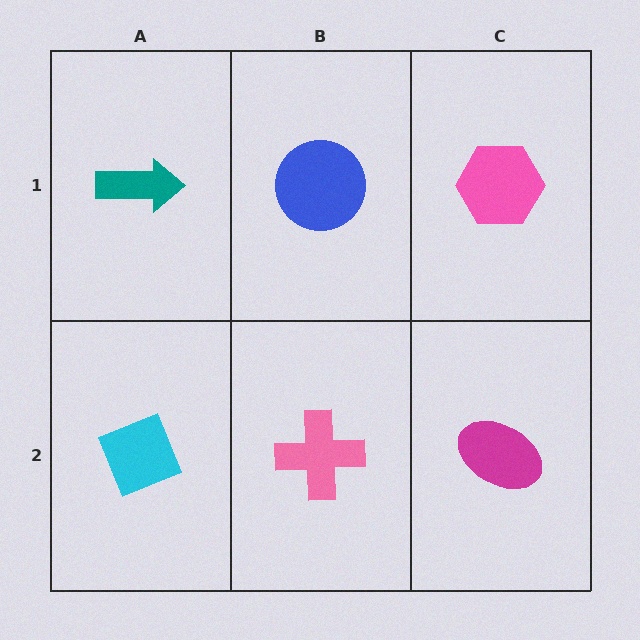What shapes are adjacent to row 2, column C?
A pink hexagon (row 1, column C), a pink cross (row 2, column B).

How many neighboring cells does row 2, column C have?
2.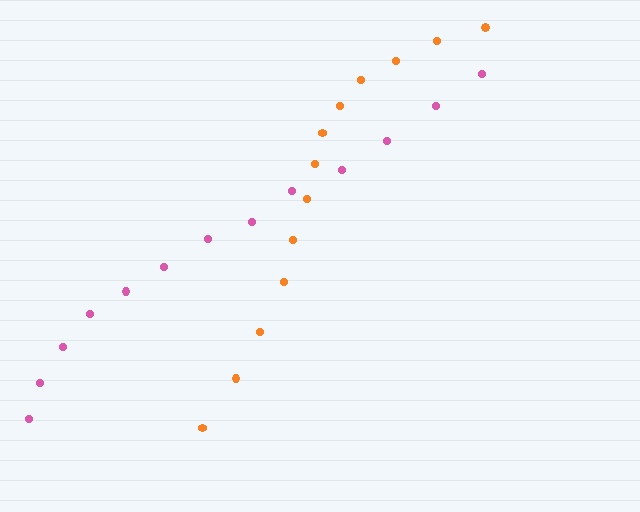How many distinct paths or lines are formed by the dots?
There are 2 distinct paths.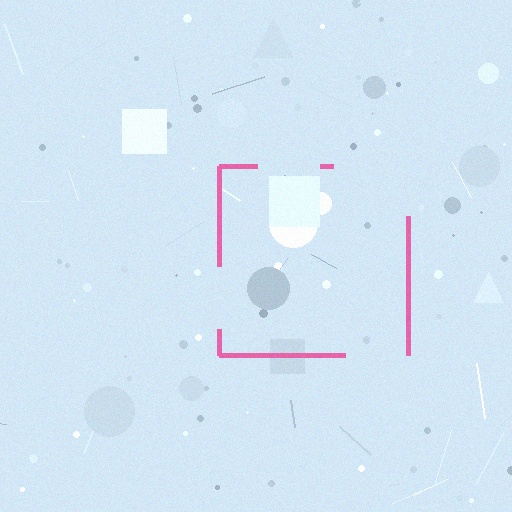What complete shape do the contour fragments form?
The contour fragments form a square.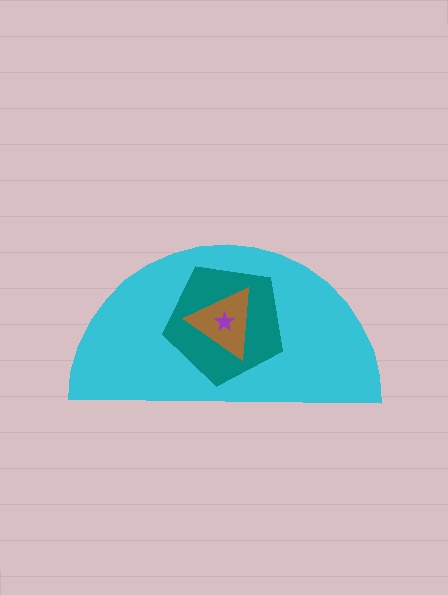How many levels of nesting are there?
4.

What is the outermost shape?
The cyan semicircle.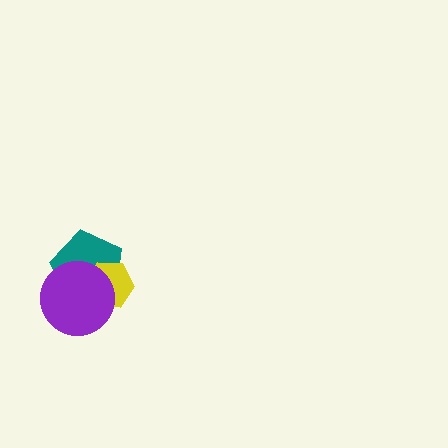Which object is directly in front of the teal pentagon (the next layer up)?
The yellow hexagon is directly in front of the teal pentagon.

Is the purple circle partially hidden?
No, no other shape covers it.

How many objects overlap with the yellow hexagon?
2 objects overlap with the yellow hexagon.